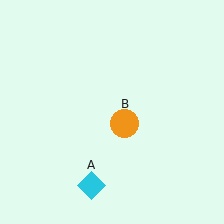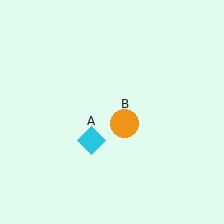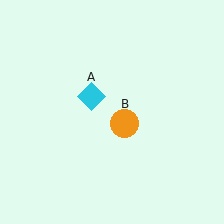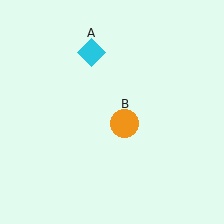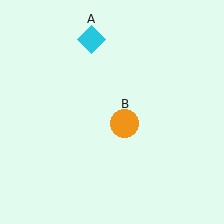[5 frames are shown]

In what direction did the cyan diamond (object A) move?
The cyan diamond (object A) moved up.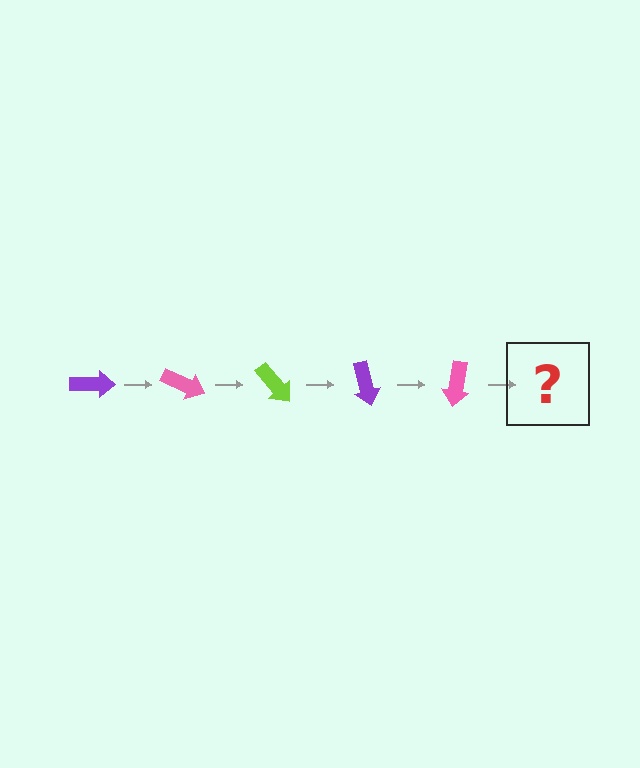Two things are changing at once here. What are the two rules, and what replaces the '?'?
The two rules are that it rotates 25 degrees each step and the color cycles through purple, pink, and lime. The '?' should be a lime arrow, rotated 125 degrees from the start.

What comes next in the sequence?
The next element should be a lime arrow, rotated 125 degrees from the start.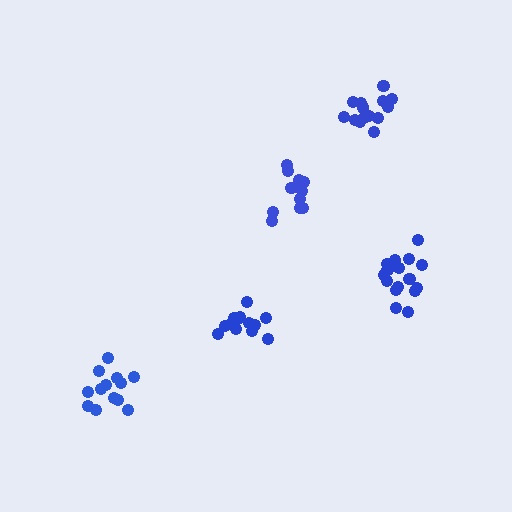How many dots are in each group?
Group 1: 12 dots, Group 2: 13 dots, Group 3: 13 dots, Group 4: 17 dots, Group 5: 15 dots (70 total).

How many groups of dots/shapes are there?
There are 5 groups.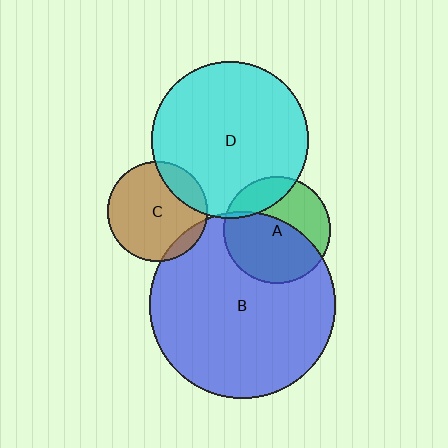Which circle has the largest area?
Circle B (blue).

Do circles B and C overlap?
Yes.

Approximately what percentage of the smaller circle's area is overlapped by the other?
Approximately 10%.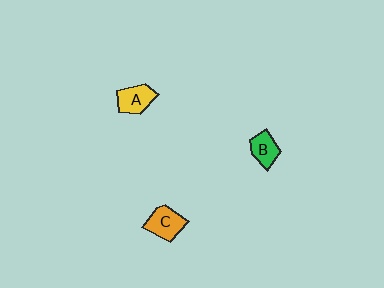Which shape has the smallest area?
Shape B (green).